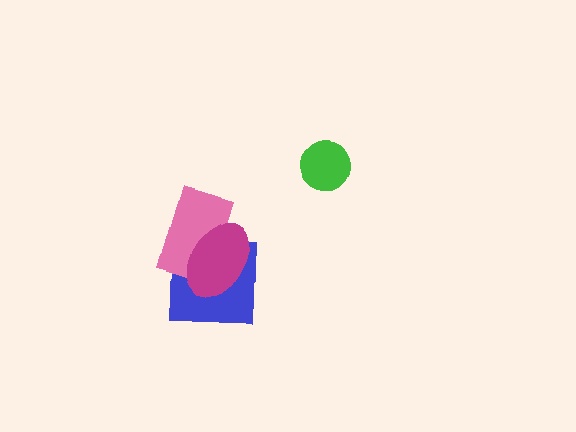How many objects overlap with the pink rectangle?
2 objects overlap with the pink rectangle.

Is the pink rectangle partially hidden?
Yes, it is partially covered by another shape.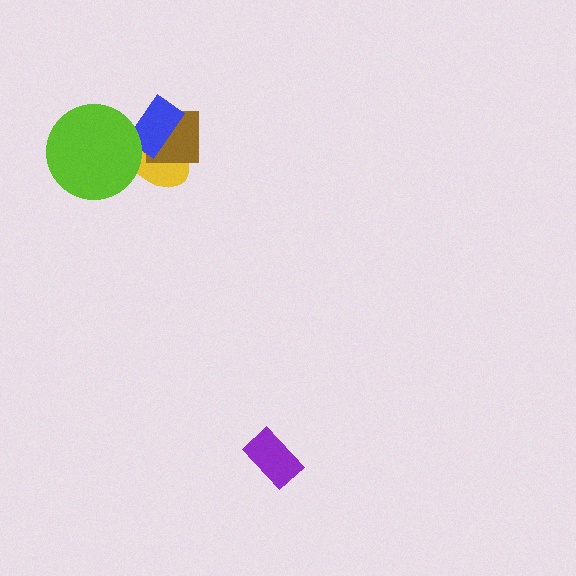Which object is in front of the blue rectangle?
The lime circle is in front of the blue rectangle.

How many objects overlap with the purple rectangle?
0 objects overlap with the purple rectangle.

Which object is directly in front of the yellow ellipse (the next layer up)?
The brown square is directly in front of the yellow ellipse.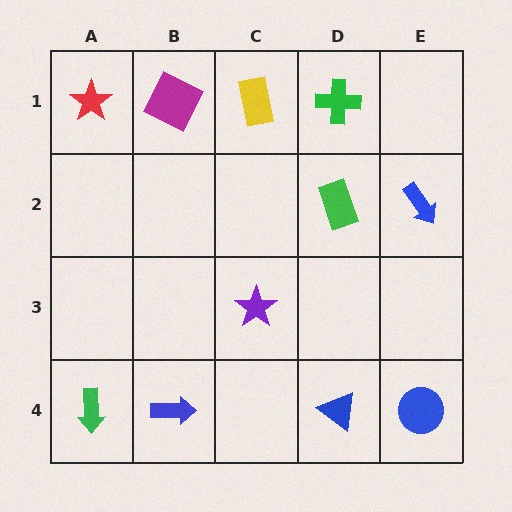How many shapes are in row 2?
2 shapes.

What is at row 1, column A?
A red star.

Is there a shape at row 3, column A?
No, that cell is empty.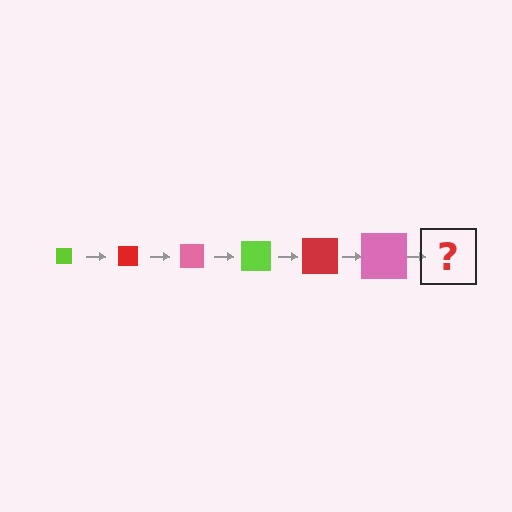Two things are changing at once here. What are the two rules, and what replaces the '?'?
The two rules are that the square grows larger each step and the color cycles through lime, red, and pink. The '?' should be a lime square, larger than the previous one.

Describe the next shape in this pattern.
It should be a lime square, larger than the previous one.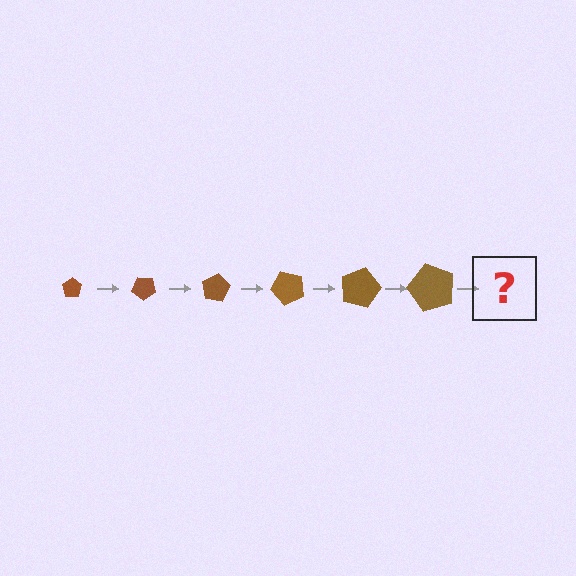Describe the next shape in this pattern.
It should be a pentagon, larger than the previous one and rotated 240 degrees from the start.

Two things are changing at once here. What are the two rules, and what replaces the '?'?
The two rules are that the pentagon grows larger each step and it rotates 40 degrees each step. The '?' should be a pentagon, larger than the previous one and rotated 240 degrees from the start.